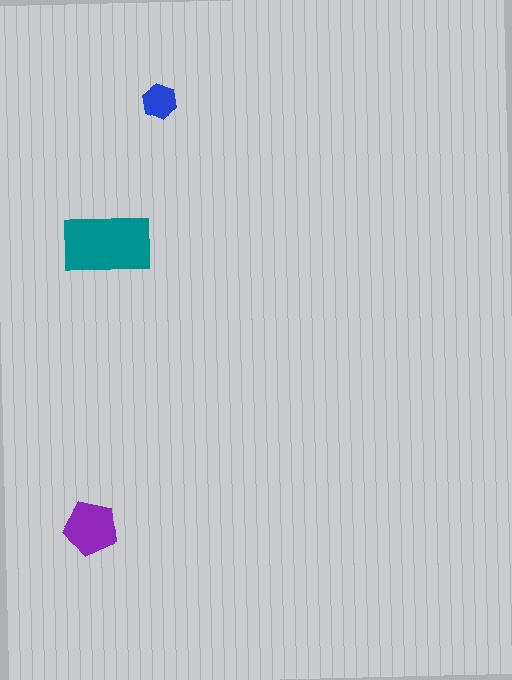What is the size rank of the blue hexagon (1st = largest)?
3rd.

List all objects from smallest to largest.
The blue hexagon, the purple pentagon, the teal rectangle.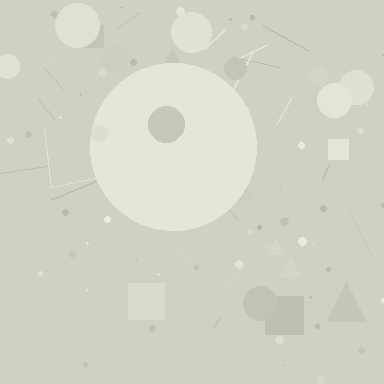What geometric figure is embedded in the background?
A circle is embedded in the background.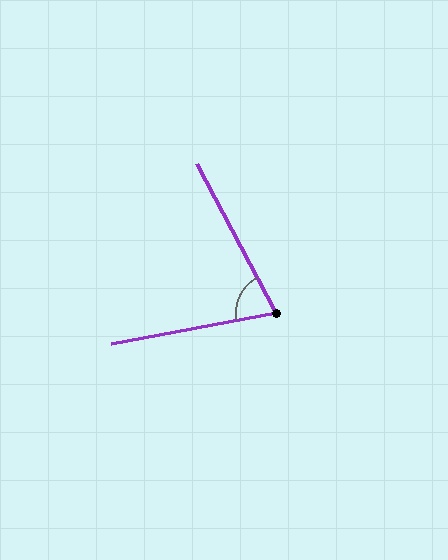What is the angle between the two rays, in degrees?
Approximately 73 degrees.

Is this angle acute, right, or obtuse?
It is acute.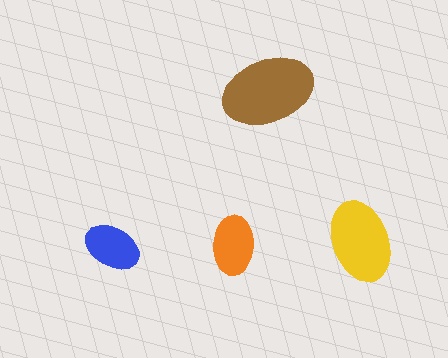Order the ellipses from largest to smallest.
the brown one, the yellow one, the orange one, the blue one.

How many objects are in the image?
There are 4 objects in the image.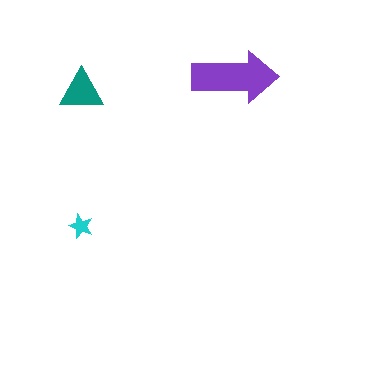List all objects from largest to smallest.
The purple arrow, the teal triangle, the cyan star.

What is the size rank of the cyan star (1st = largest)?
3rd.